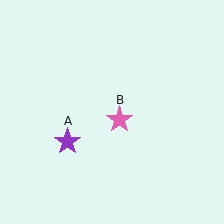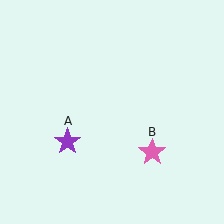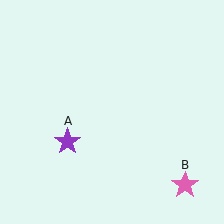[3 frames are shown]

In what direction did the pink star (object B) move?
The pink star (object B) moved down and to the right.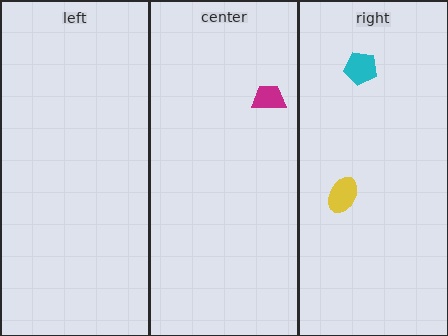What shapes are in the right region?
The yellow ellipse, the cyan pentagon.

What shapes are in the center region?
The magenta trapezoid.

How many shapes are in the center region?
1.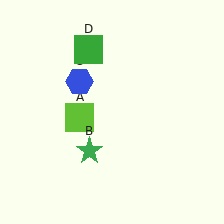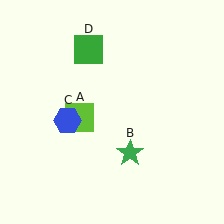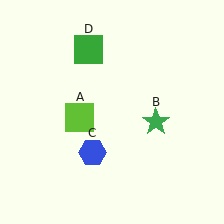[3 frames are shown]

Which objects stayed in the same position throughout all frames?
Lime square (object A) and green square (object D) remained stationary.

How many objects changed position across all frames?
2 objects changed position: green star (object B), blue hexagon (object C).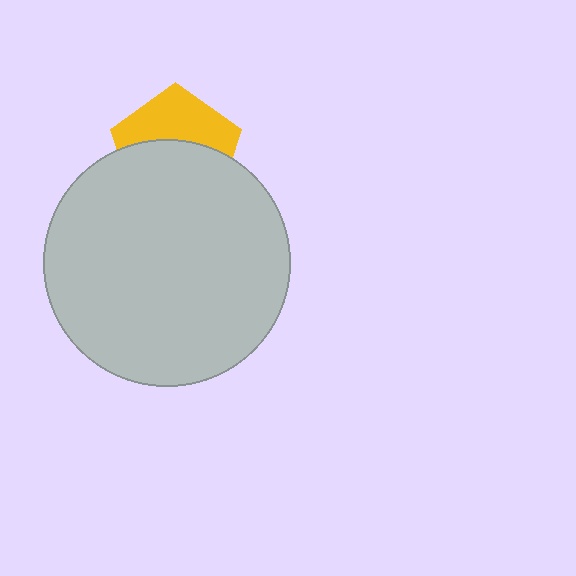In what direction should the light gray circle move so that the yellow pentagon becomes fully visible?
The light gray circle should move down. That is the shortest direction to clear the overlap and leave the yellow pentagon fully visible.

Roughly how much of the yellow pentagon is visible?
A small part of it is visible (roughly 44%).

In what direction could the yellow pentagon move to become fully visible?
The yellow pentagon could move up. That would shift it out from behind the light gray circle entirely.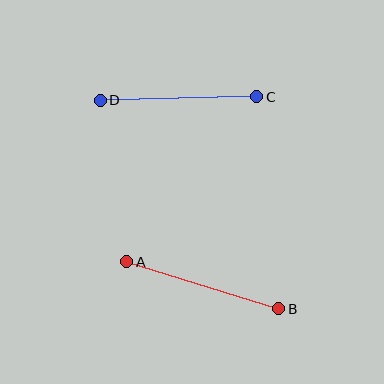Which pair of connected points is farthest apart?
Points A and B are farthest apart.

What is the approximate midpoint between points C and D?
The midpoint is at approximately (178, 98) pixels.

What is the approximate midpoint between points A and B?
The midpoint is at approximately (203, 285) pixels.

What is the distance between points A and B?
The distance is approximately 159 pixels.